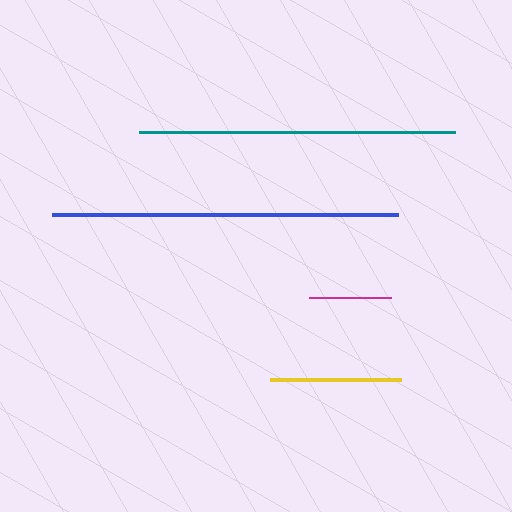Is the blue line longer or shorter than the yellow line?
The blue line is longer than the yellow line.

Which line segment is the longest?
The blue line is the longest at approximately 346 pixels.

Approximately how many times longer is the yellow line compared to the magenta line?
The yellow line is approximately 1.6 times the length of the magenta line.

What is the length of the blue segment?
The blue segment is approximately 346 pixels long.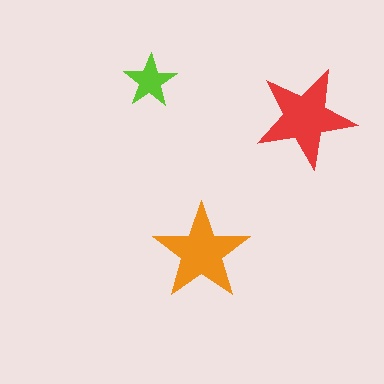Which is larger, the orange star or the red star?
The red one.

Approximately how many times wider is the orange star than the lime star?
About 2 times wider.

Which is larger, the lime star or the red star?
The red one.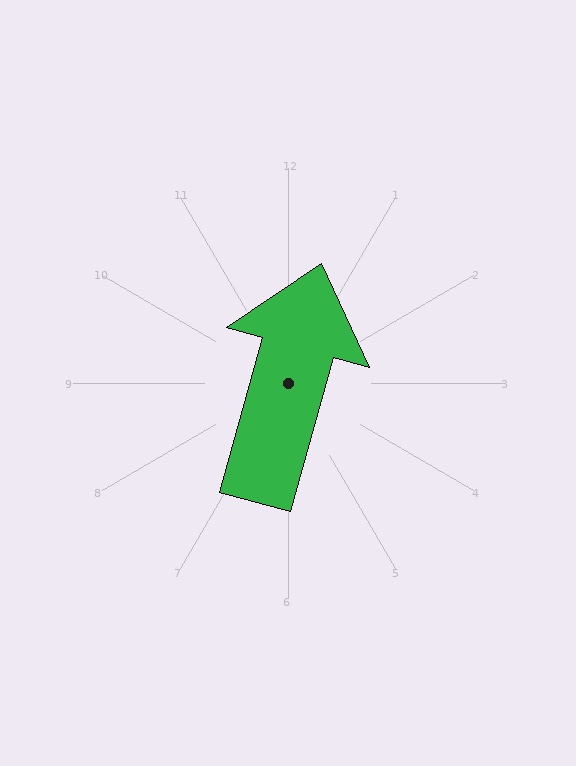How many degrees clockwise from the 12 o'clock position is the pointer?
Approximately 16 degrees.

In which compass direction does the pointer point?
North.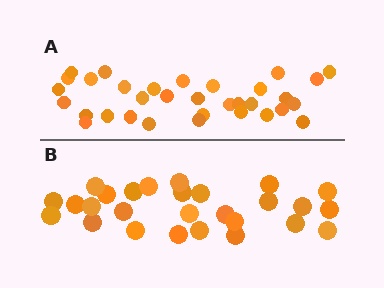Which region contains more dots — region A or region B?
Region A (the top region) has more dots.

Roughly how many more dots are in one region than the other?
Region A has about 6 more dots than region B.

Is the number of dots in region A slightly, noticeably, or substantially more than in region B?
Region A has only slightly more — the two regions are fairly close. The ratio is roughly 1.2 to 1.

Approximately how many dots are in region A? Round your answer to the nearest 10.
About 30 dots. (The exact count is 33, which rounds to 30.)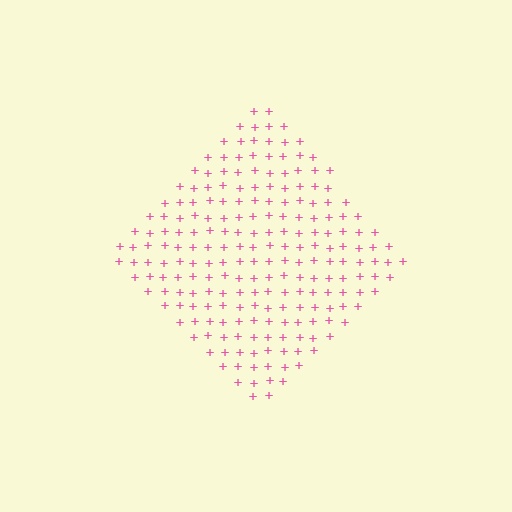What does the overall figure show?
The overall figure shows a diamond.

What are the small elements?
The small elements are plus signs.